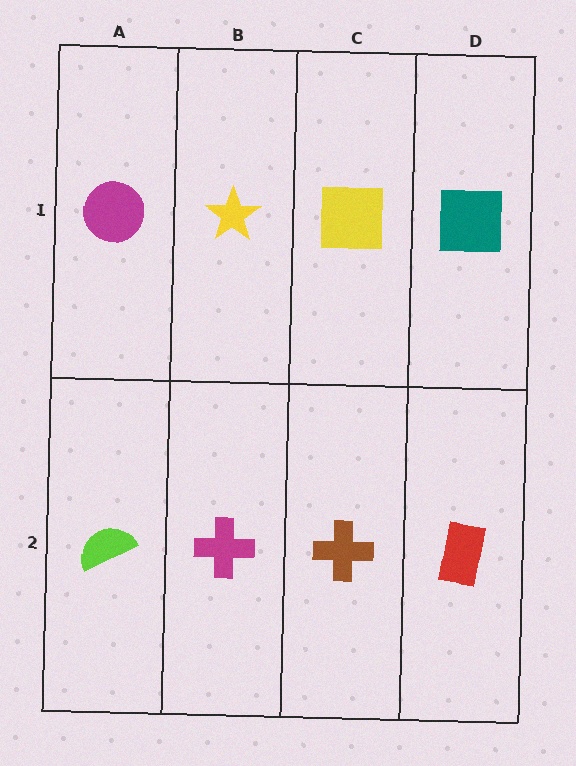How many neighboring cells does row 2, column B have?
3.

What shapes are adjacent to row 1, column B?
A magenta cross (row 2, column B), a magenta circle (row 1, column A), a yellow square (row 1, column C).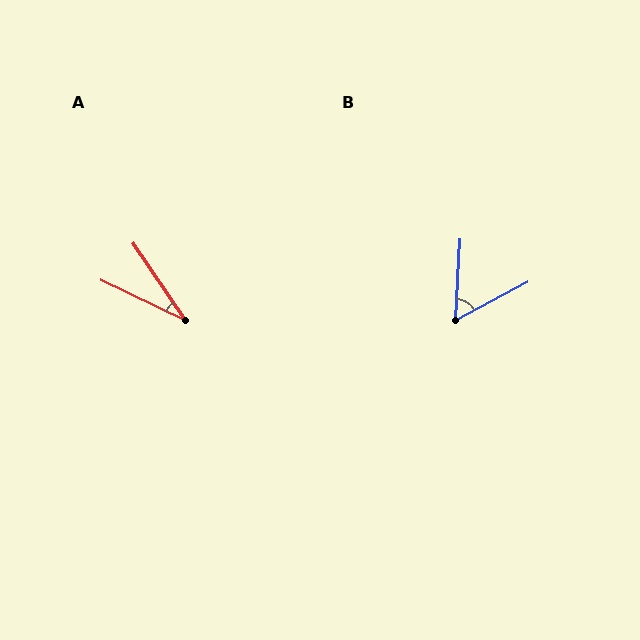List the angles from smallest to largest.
A (30°), B (58°).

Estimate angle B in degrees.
Approximately 58 degrees.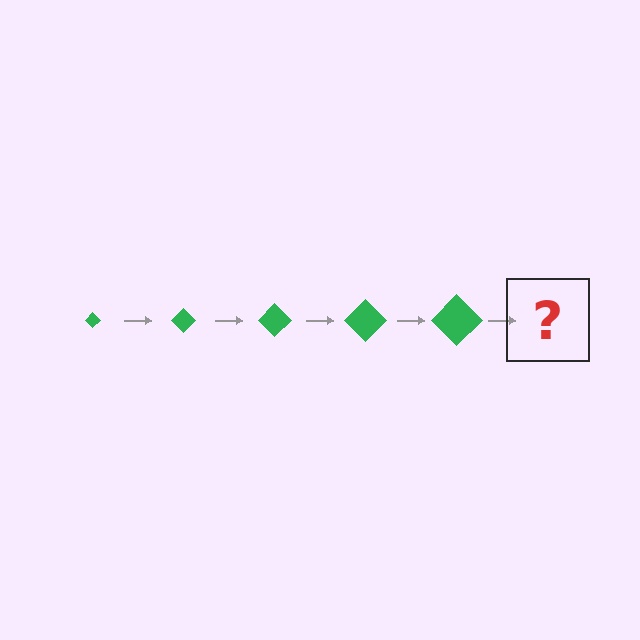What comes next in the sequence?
The next element should be a green diamond, larger than the previous one.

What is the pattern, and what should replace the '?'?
The pattern is that the diamond gets progressively larger each step. The '?' should be a green diamond, larger than the previous one.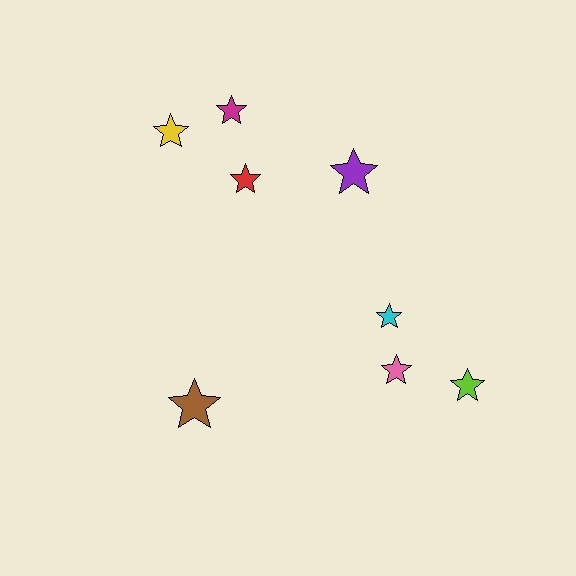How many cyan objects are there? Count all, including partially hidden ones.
There is 1 cyan object.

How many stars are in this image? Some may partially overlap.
There are 8 stars.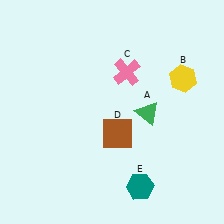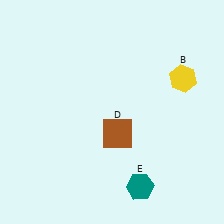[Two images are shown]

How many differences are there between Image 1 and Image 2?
There are 2 differences between the two images.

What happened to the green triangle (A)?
The green triangle (A) was removed in Image 2. It was in the bottom-right area of Image 1.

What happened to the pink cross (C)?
The pink cross (C) was removed in Image 2. It was in the top-right area of Image 1.